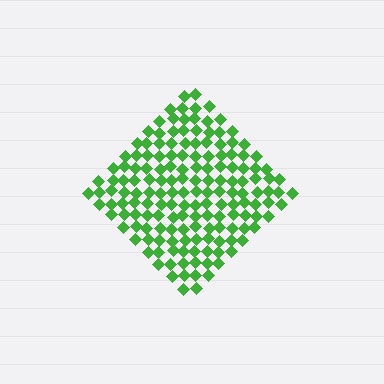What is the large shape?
The large shape is a diamond.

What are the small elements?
The small elements are diamonds.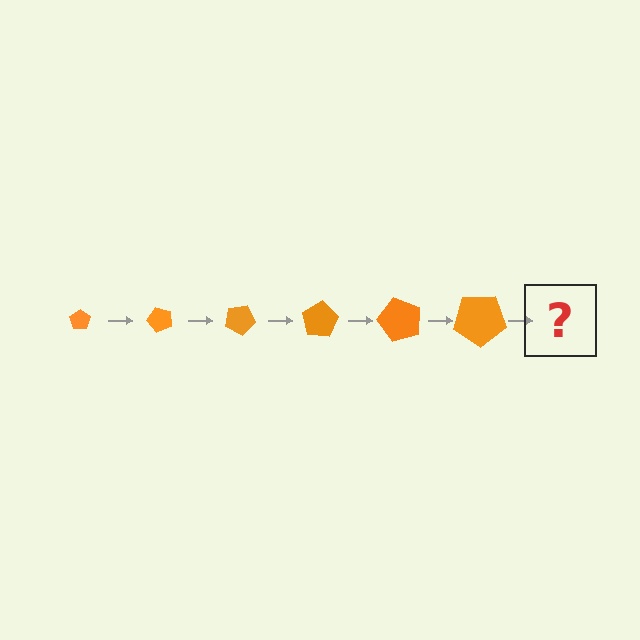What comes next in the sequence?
The next element should be a pentagon, larger than the previous one and rotated 300 degrees from the start.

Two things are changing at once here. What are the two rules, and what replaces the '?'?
The two rules are that the pentagon grows larger each step and it rotates 50 degrees each step. The '?' should be a pentagon, larger than the previous one and rotated 300 degrees from the start.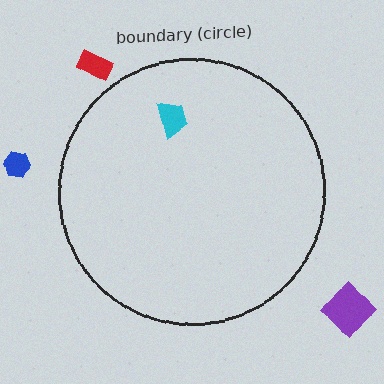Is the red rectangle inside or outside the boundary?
Outside.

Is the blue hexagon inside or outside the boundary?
Outside.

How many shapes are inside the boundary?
1 inside, 3 outside.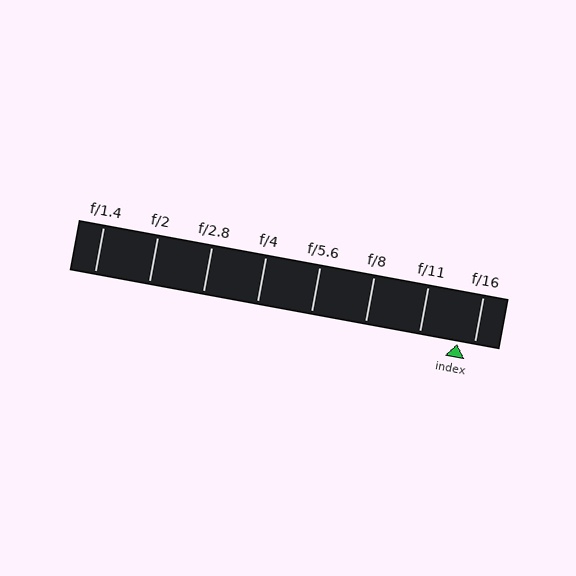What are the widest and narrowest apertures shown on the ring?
The widest aperture shown is f/1.4 and the narrowest is f/16.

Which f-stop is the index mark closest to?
The index mark is closest to f/16.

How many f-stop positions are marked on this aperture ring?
There are 8 f-stop positions marked.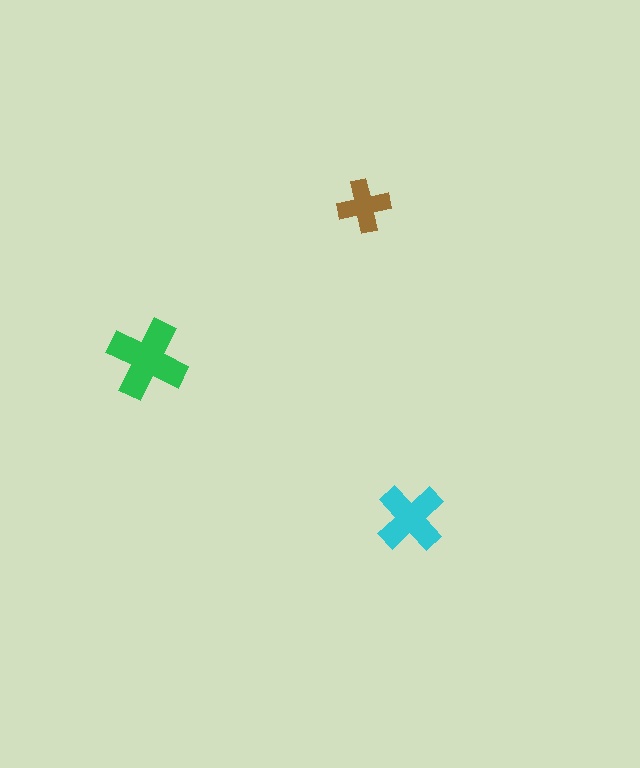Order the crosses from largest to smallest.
the green one, the cyan one, the brown one.